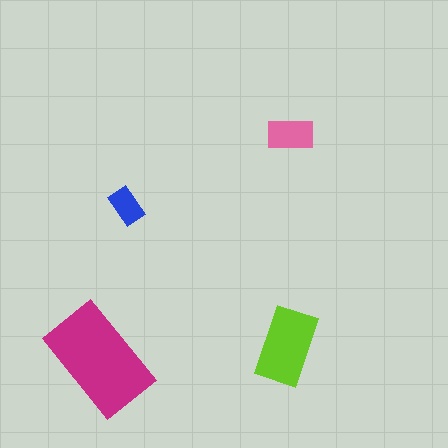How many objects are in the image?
There are 4 objects in the image.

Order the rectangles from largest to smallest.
the magenta one, the lime one, the pink one, the blue one.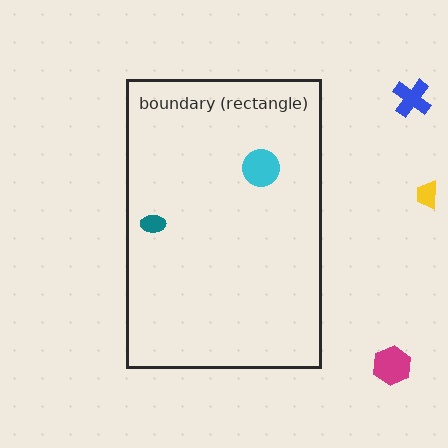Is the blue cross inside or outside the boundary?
Outside.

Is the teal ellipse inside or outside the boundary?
Inside.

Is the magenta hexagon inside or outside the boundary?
Outside.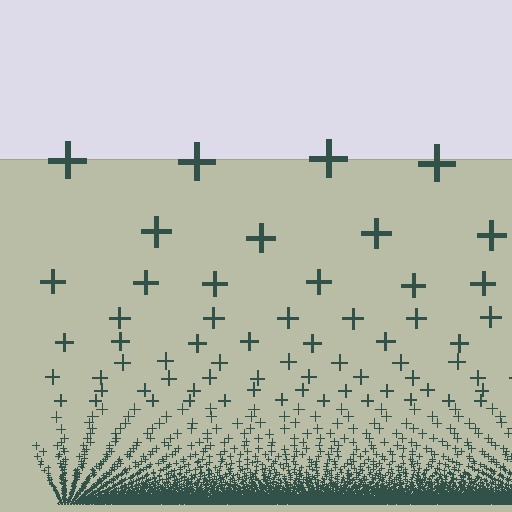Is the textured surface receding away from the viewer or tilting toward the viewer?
The surface appears to tilt toward the viewer. Texture elements get larger and sparser toward the top.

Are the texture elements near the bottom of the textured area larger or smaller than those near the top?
Smaller. The gradient is inverted — elements near the bottom are smaller and denser.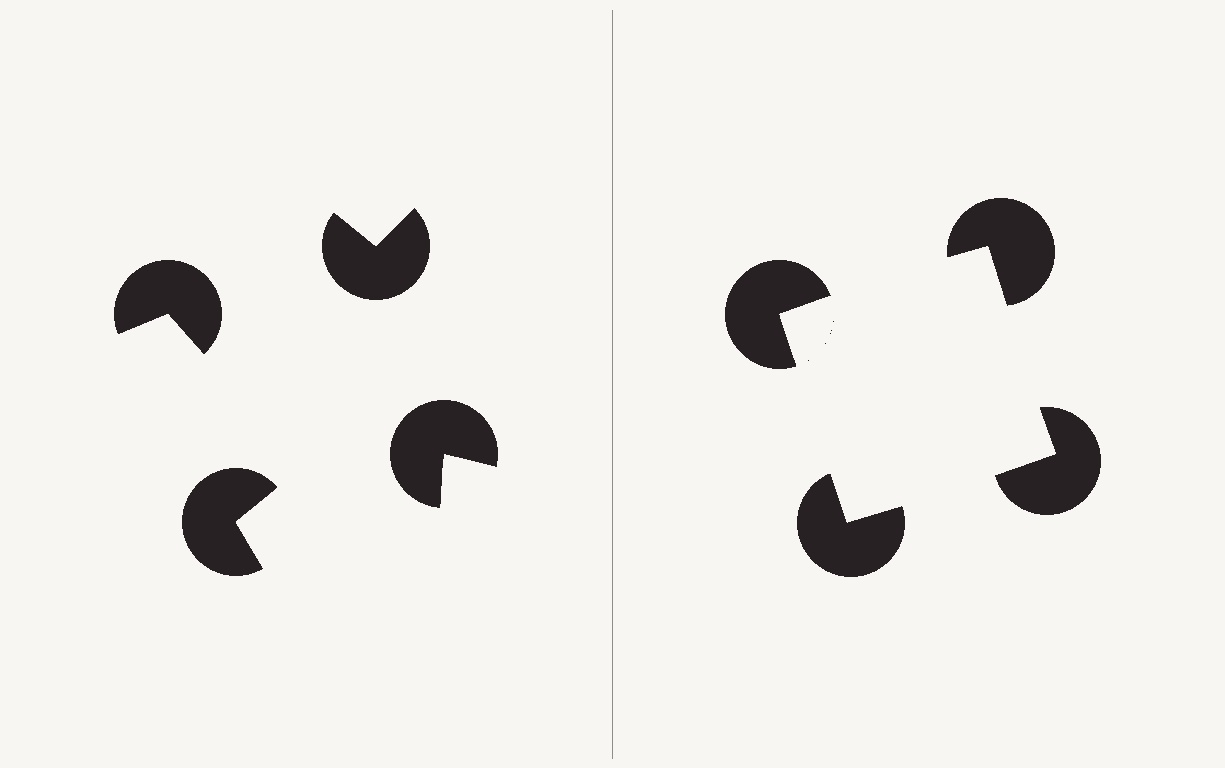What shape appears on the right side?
An illusory square.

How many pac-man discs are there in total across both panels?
8 — 4 on each side.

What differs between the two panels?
The pac-man discs are positioned identically on both sides; only the wedge orientations differ. On the right they align to a square; on the left they are misaligned.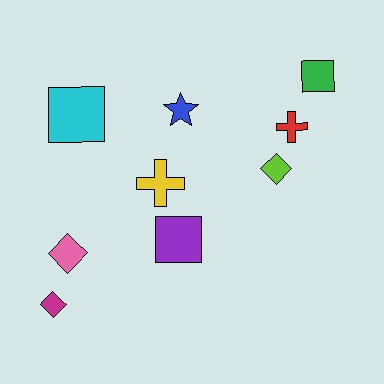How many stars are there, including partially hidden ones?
There is 1 star.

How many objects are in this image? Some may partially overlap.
There are 9 objects.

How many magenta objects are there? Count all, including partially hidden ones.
There is 1 magenta object.